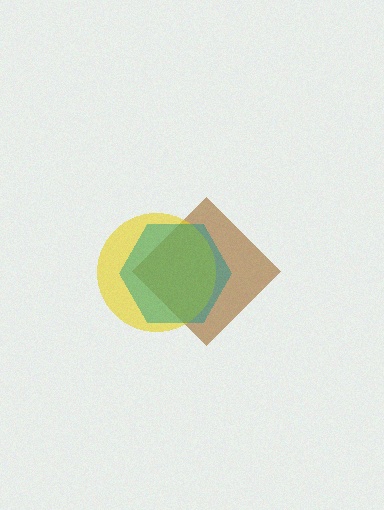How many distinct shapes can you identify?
There are 3 distinct shapes: a brown diamond, a yellow circle, a teal hexagon.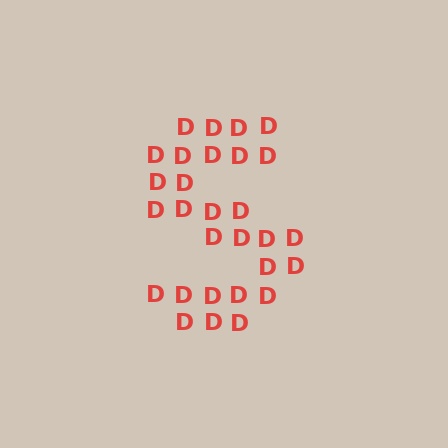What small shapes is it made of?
It is made of small letter D's.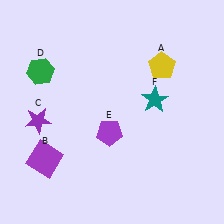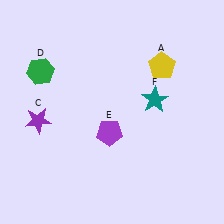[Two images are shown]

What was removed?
The purple square (B) was removed in Image 2.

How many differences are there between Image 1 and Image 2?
There is 1 difference between the two images.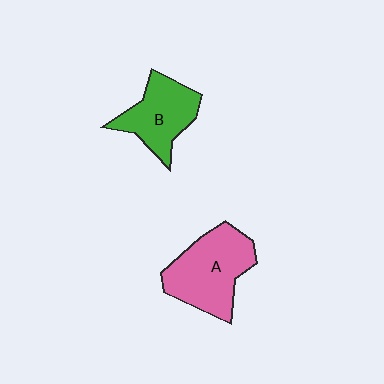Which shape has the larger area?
Shape A (pink).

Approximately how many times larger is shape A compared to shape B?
Approximately 1.3 times.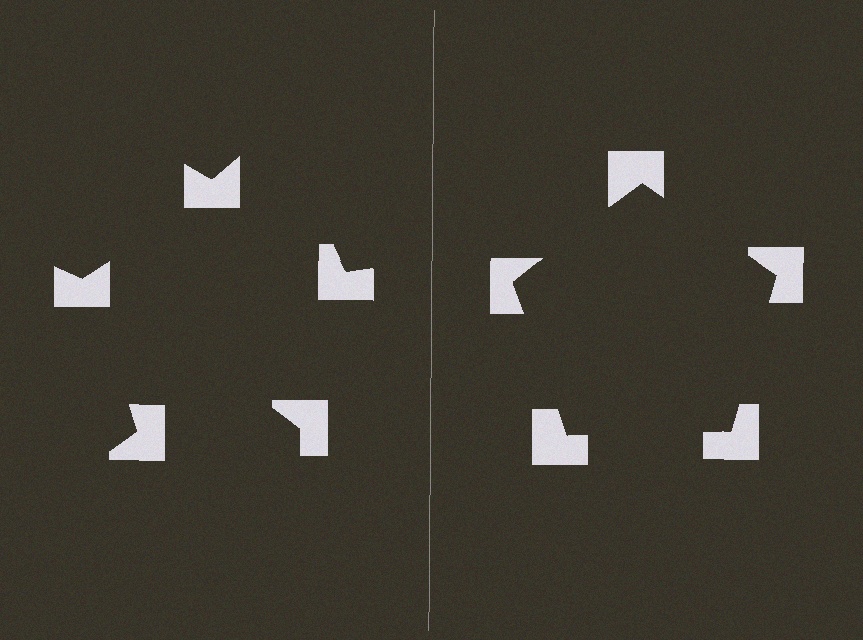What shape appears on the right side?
An illusory pentagon.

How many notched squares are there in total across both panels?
10 — 5 on each side.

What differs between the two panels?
The notched squares are positioned identically on both sides; only the wedge orientations differ. On the right they align to a pentagon; on the left they are misaligned.